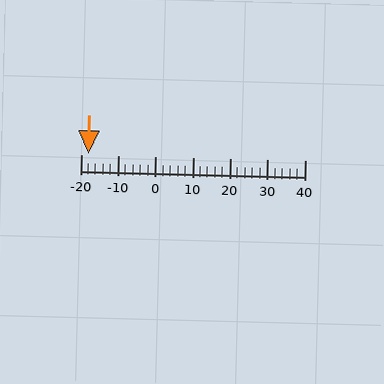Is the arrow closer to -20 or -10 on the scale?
The arrow is closer to -20.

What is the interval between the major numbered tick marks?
The major tick marks are spaced 10 units apart.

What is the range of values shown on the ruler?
The ruler shows values from -20 to 40.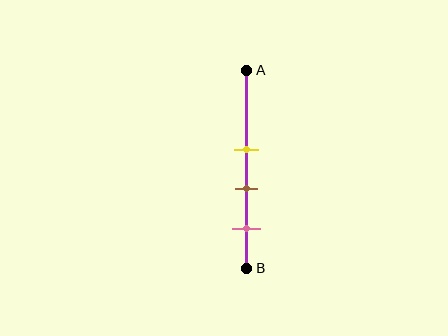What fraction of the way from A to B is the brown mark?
The brown mark is approximately 60% (0.6) of the way from A to B.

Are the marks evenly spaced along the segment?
Yes, the marks are approximately evenly spaced.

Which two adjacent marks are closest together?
The yellow and brown marks are the closest adjacent pair.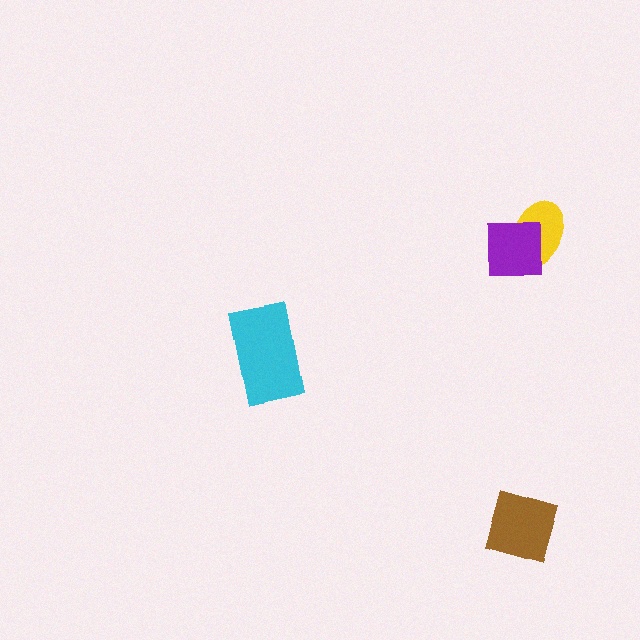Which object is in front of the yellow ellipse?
The purple square is in front of the yellow ellipse.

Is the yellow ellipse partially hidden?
Yes, it is partially covered by another shape.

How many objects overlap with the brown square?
0 objects overlap with the brown square.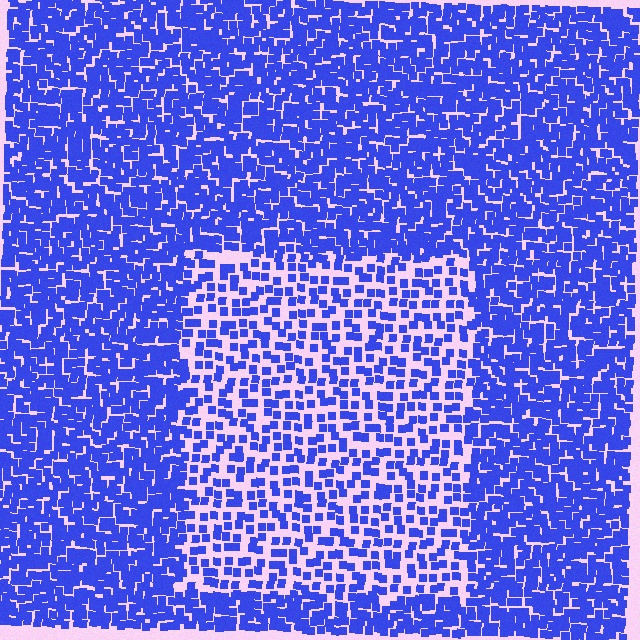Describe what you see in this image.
The image contains small blue elements arranged at two different densities. A rectangle-shaped region is visible where the elements are less densely packed than the surrounding area.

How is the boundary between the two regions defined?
The boundary is defined by a change in element density (approximately 2.1x ratio). All elements are the same color, size, and shape.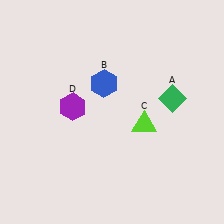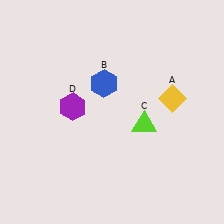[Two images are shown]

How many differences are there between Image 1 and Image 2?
There is 1 difference between the two images.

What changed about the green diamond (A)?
In Image 1, A is green. In Image 2, it changed to yellow.